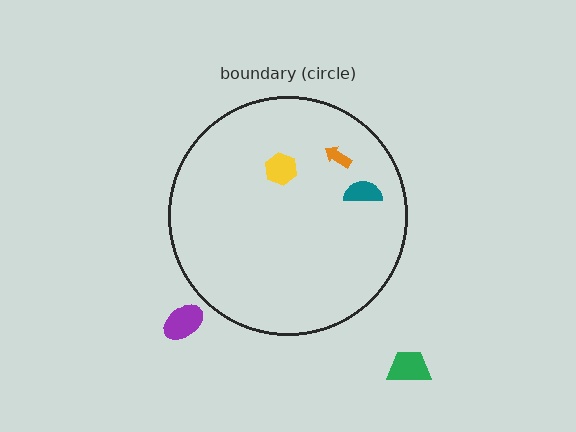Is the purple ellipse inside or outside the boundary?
Outside.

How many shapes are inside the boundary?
3 inside, 2 outside.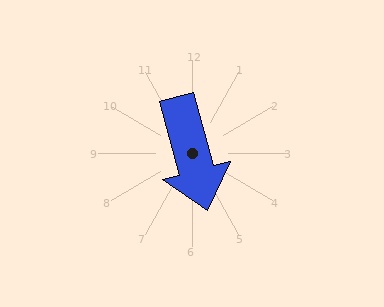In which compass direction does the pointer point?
South.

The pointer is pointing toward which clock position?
Roughly 5 o'clock.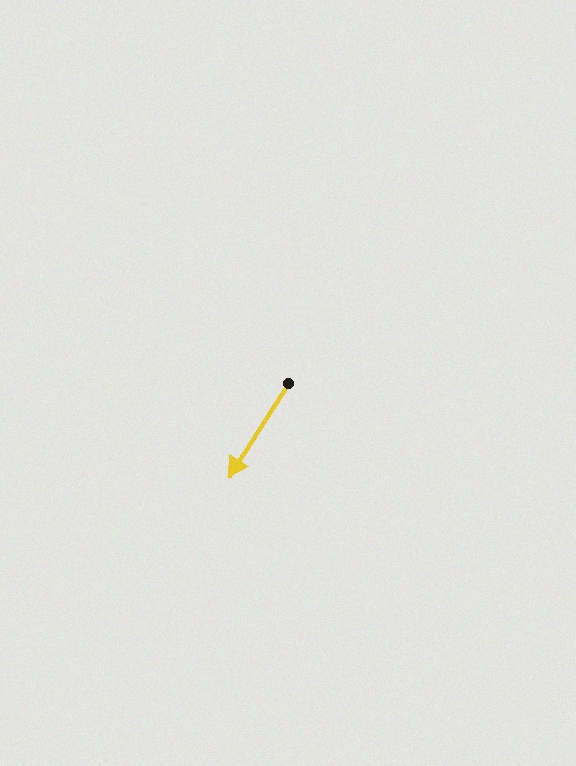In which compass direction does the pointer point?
Southwest.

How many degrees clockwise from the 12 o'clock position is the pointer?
Approximately 212 degrees.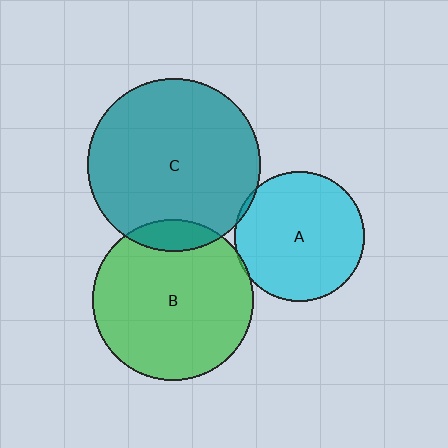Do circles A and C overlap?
Yes.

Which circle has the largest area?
Circle C (teal).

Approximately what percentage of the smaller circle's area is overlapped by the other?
Approximately 5%.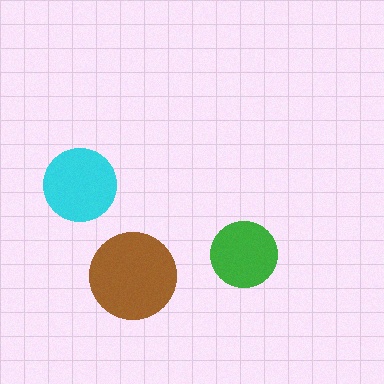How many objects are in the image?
There are 3 objects in the image.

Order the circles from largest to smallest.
the brown one, the cyan one, the green one.